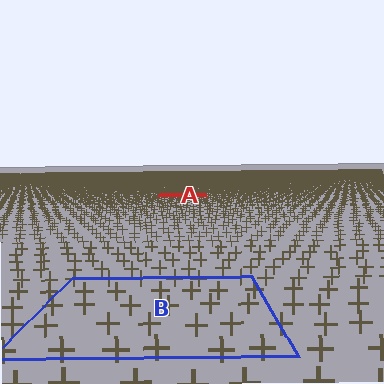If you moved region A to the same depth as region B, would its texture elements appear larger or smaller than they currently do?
They would appear larger. At a closer depth, the same texture elements are projected at a bigger on-screen size.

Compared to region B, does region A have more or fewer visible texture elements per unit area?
Region A has more texture elements per unit area — they are packed more densely because it is farther away.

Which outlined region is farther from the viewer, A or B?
Region A is farther from the viewer — the texture elements inside it appear smaller and more densely packed.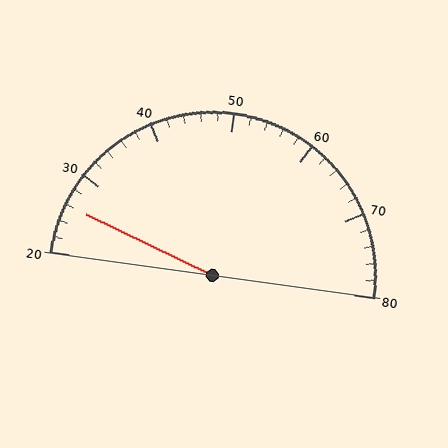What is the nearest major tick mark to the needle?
The nearest major tick mark is 30.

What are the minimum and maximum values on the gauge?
The gauge ranges from 20 to 80.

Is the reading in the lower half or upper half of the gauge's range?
The reading is in the lower half of the range (20 to 80).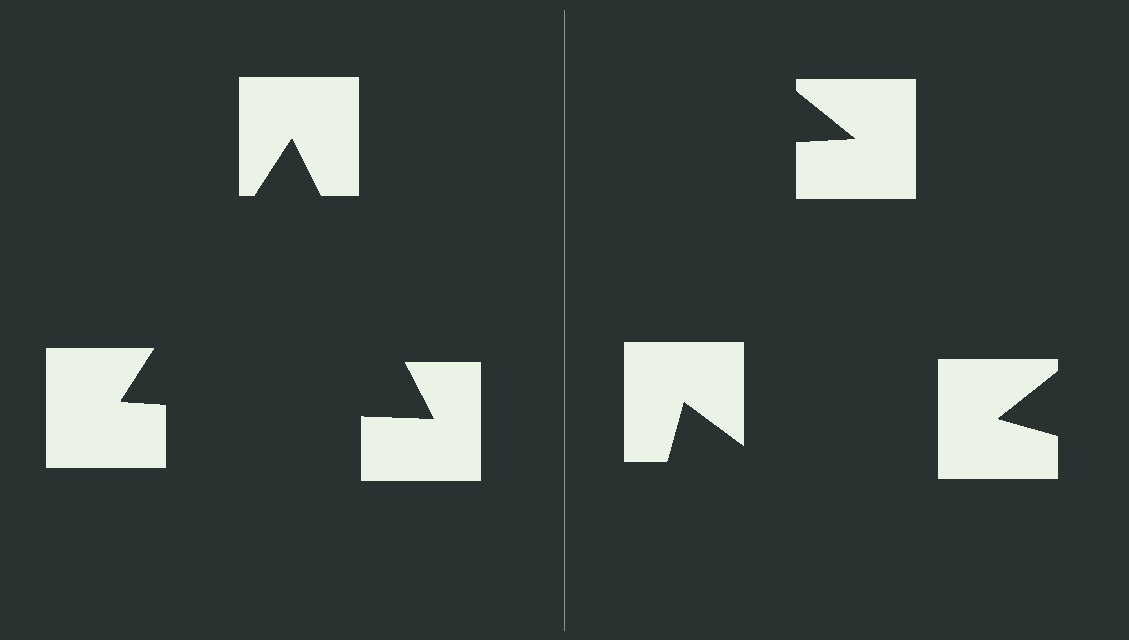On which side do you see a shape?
An illusory triangle appears on the left side. On the right side the wedge cuts are rotated, so no coherent shape forms.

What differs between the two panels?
The notched squares are positioned identically on both sides; only the wedge orientations differ. On the left they align to a triangle; on the right they are misaligned.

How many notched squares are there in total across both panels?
6 — 3 on each side.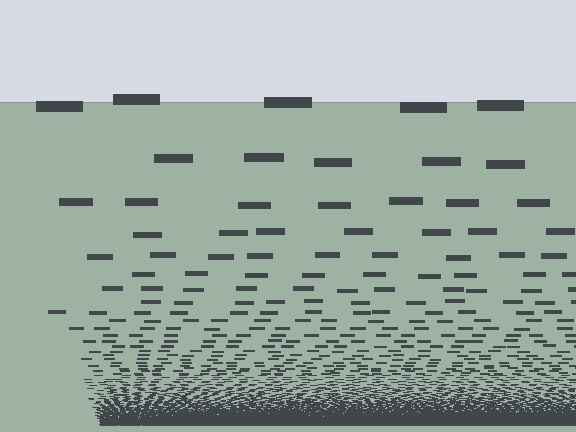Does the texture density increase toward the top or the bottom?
Density increases toward the bottom.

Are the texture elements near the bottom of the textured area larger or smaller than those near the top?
Smaller. The gradient is inverted — elements near the bottom are smaller and denser.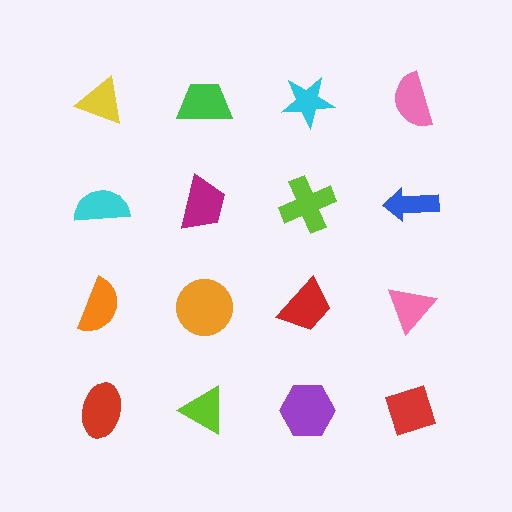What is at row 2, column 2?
A magenta trapezoid.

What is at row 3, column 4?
A pink triangle.